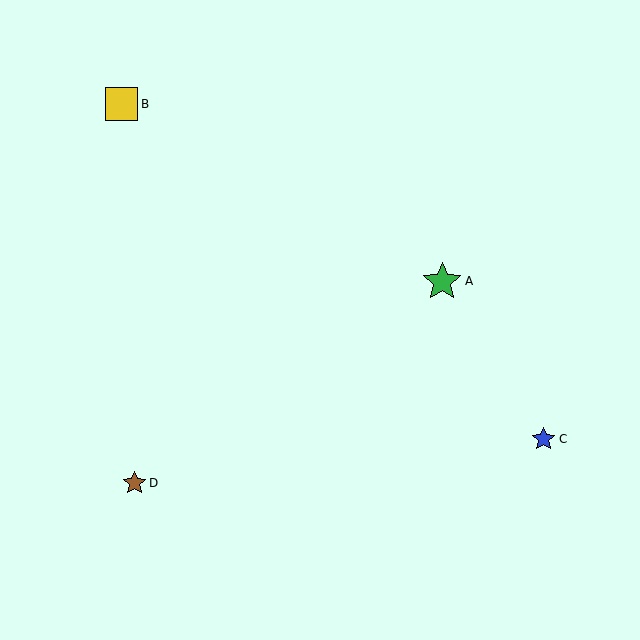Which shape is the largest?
The green star (labeled A) is the largest.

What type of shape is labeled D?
Shape D is a brown star.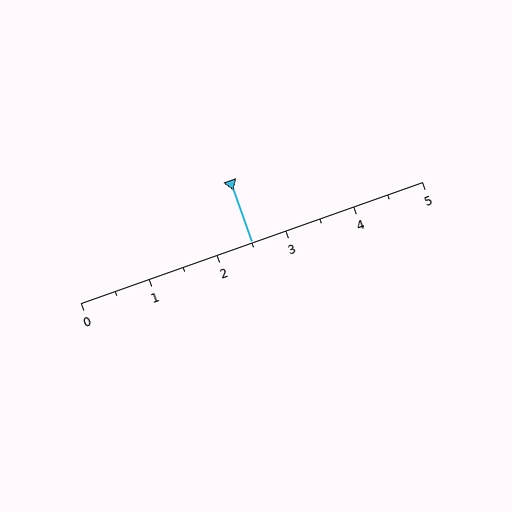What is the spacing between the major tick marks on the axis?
The major ticks are spaced 1 apart.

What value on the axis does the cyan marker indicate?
The marker indicates approximately 2.5.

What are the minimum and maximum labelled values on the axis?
The axis runs from 0 to 5.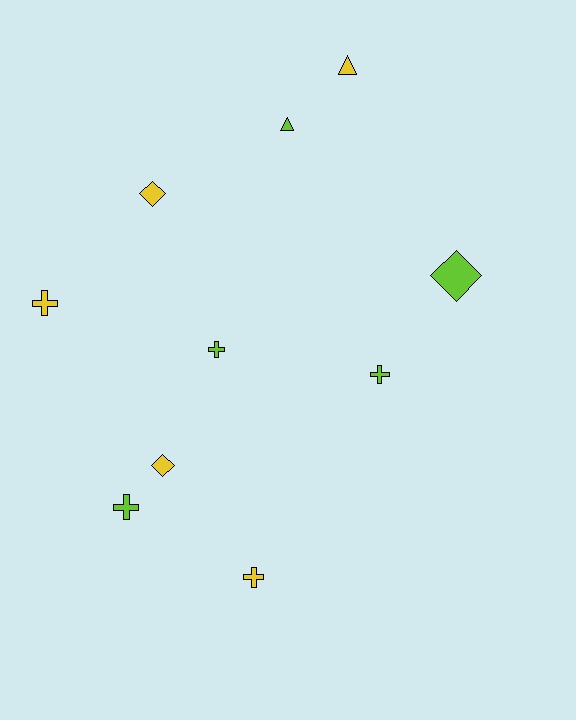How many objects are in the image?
There are 10 objects.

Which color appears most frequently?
Yellow, with 5 objects.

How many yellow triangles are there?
There is 1 yellow triangle.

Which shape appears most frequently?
Cross, with 5 objects.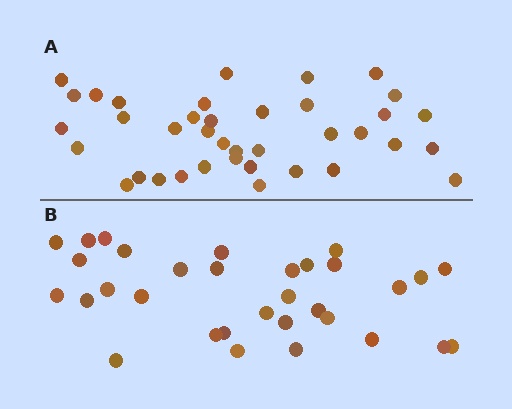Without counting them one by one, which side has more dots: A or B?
Region A (the top region) has more dots.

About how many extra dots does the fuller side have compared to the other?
Region A has about 6 more dots than region B.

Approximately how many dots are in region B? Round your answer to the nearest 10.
About 30 dots. (The exact count is 32, which rounds to 30.)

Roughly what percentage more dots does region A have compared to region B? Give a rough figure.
About 20% more.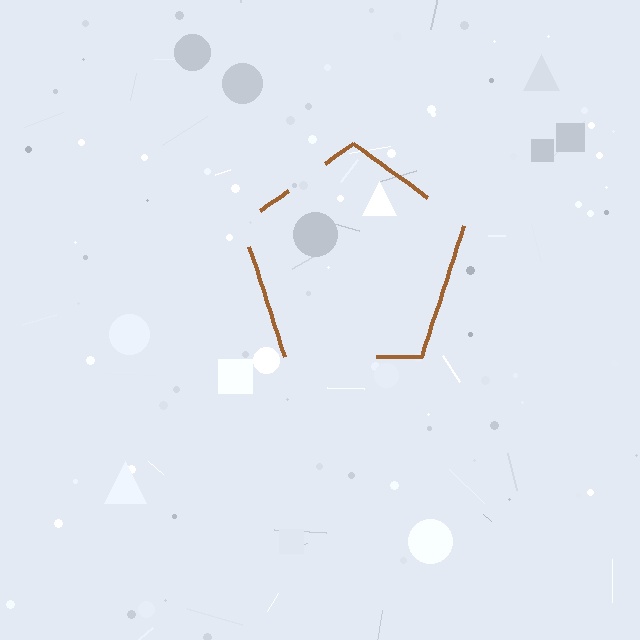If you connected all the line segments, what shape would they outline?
They would outline a pentagon.